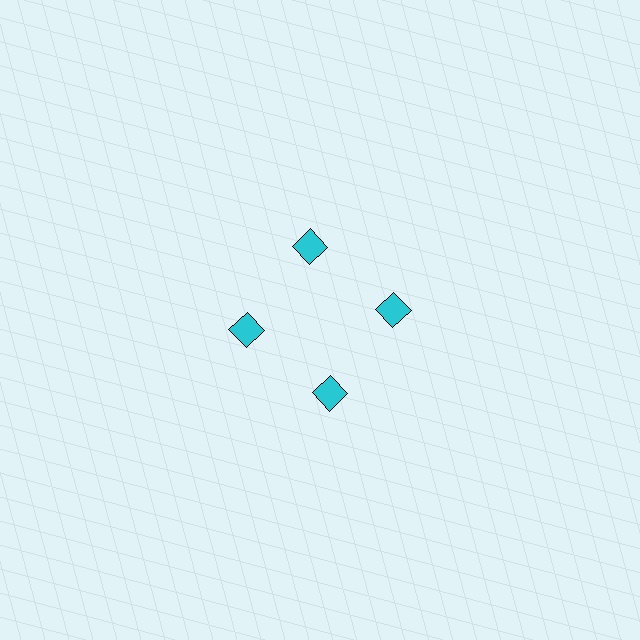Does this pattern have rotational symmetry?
Yes, this pattern has 4-fold rotational symmetry. It looks the same after rotating 90 degrees around the center.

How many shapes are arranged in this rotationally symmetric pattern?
There are 4 shapes, arranged in 4 groups of 1.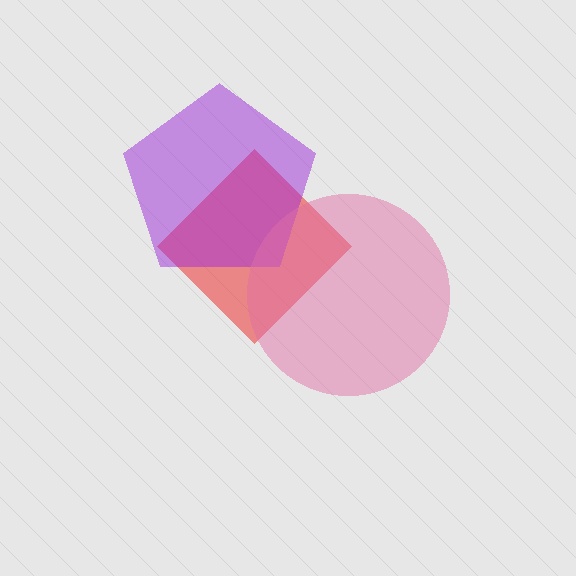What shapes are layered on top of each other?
The layered shapes are: a red diamond, a purple pentagon, a pink circle.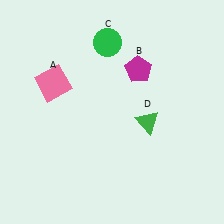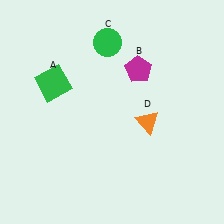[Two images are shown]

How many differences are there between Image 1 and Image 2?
There are 2 differences between the two images.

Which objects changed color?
A changed from pink to green. D changed from green to orange.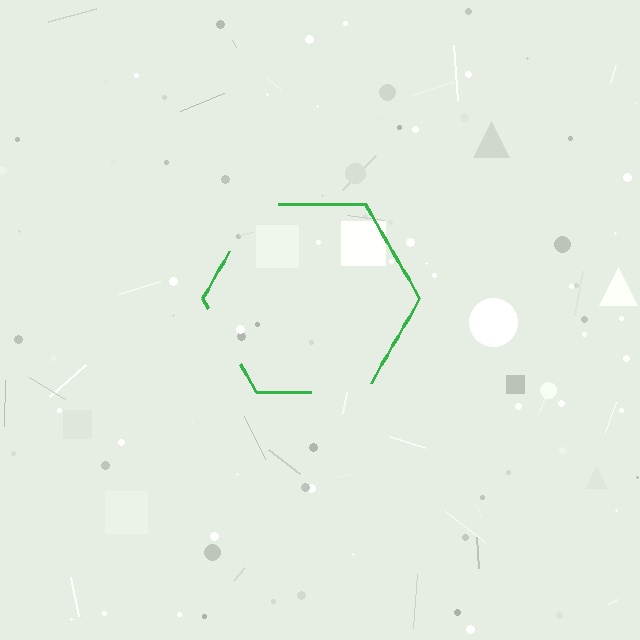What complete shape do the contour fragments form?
The contour fragments form a hexagon.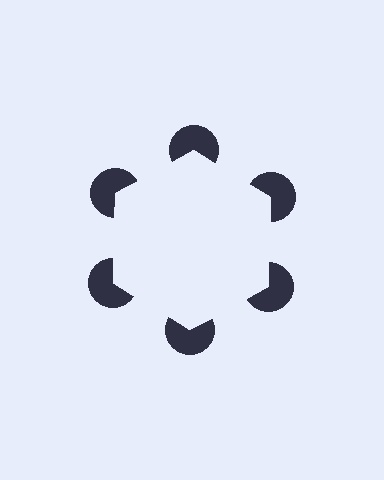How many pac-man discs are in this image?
There are 6 — one at each vertex of the illusory hexagon.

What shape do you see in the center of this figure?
An illusory hexagon — its edges are inferred from the aligned wedge cuts in the pac-man discs, not physically drawn.